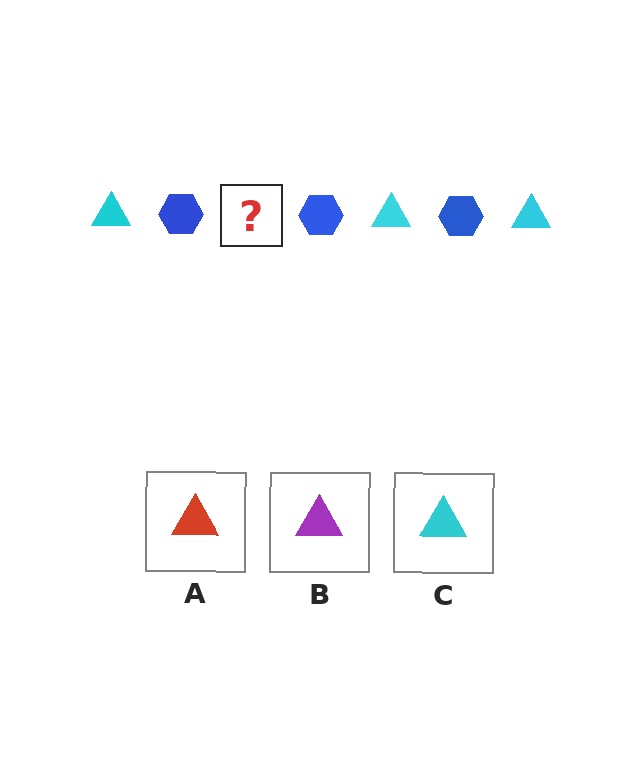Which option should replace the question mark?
Option C.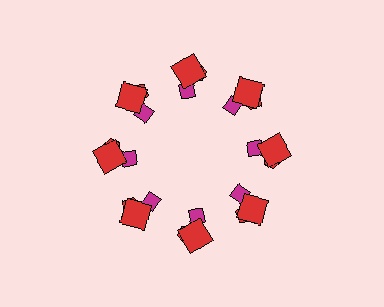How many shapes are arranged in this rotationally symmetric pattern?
There are 24 shapes, arranged in 8 groups of 3.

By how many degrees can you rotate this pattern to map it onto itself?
The pattern maps onto itself every 45 degrees of rotation.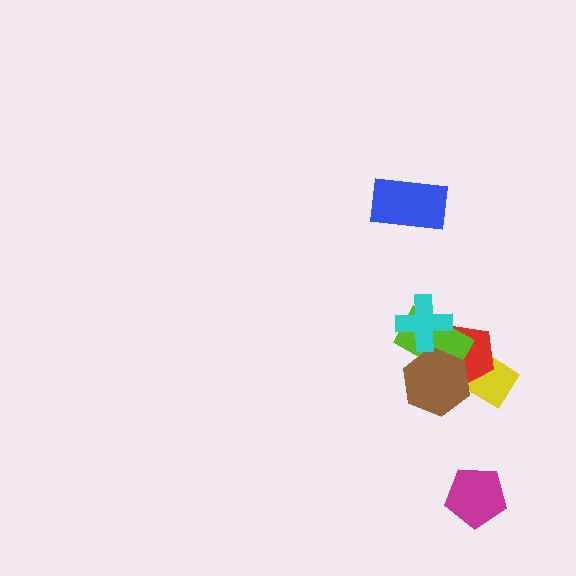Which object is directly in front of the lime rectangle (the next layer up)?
The brown hexagon is directly in front of the lime rectangle.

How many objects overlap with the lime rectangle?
3 objects overlap with the lime rectangle.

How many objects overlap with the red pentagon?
4 objects overlap with the red pentagon.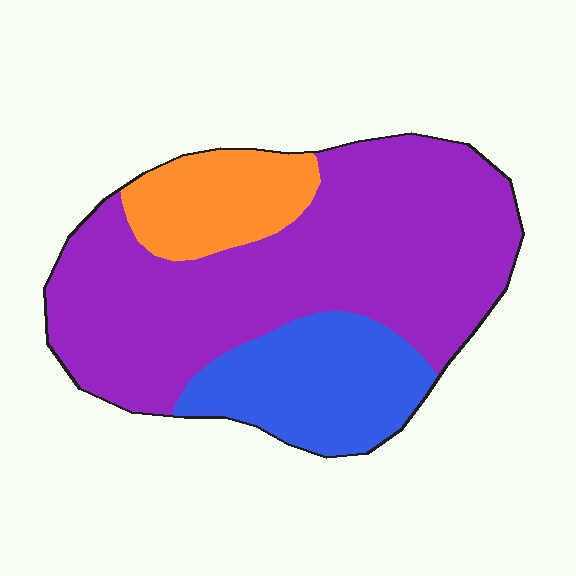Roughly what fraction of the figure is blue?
Blue covers around 20% of the figure.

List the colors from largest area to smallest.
From largest to smallest: purple, blue, orange.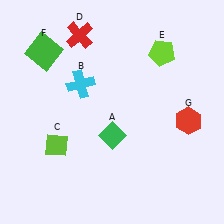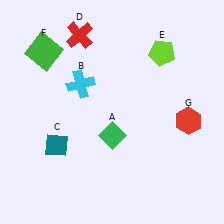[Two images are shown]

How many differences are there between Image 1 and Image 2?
There is 1 difference between the two images.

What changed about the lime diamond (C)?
In Image 1, C is lime. In Image 2, it changed to teal.